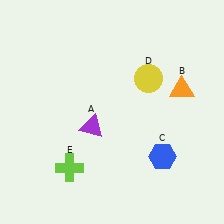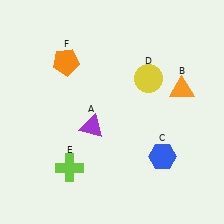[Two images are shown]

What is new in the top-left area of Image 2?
An orange pentagon (F) was added in the top-left area of Image 2.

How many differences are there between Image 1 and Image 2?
There is 1 difference between the two images.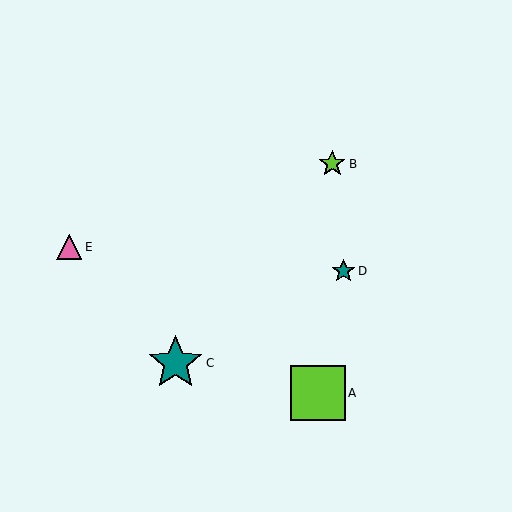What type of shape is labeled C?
Shape C is a teal star.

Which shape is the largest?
The teal star (labeled C) is the largest.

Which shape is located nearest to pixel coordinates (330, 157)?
The lime star (labeled B) at (332, 164) is nearest to that location.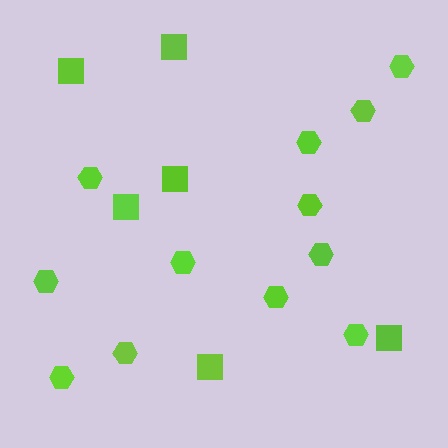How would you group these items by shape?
There are 2 groups: one group of hexagons (12) and one group of squares (6).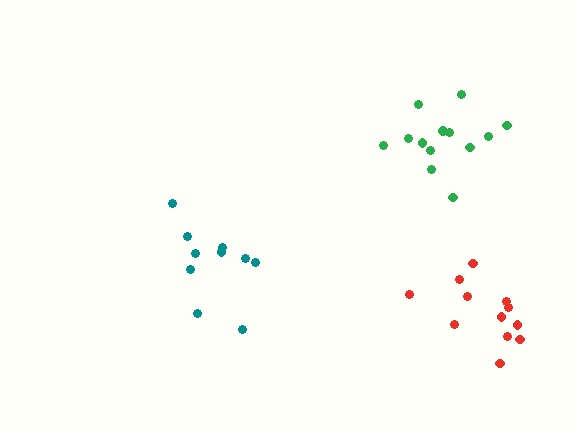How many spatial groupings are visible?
There are 3 spatial groupings.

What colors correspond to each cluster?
The clusters are colored: red, green, teal.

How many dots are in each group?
Group 1: 12 dots, Group 2: 13 dots, Group 3: 10 dots (35 total).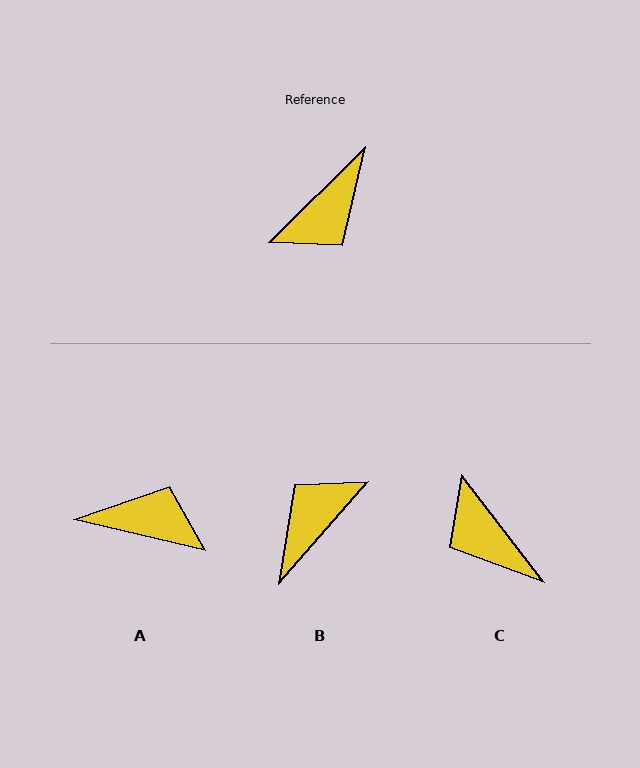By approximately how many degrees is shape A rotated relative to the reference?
Approximately 122 degrees counter-clockwise.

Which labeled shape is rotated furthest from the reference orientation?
B, about 175 degrees away.